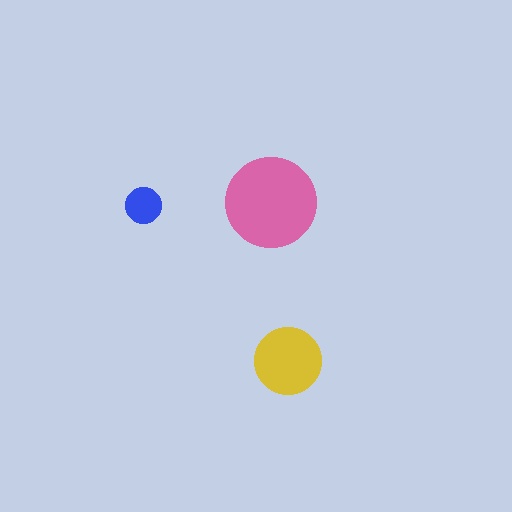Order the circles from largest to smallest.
the pink one, the yellow one, the blue one.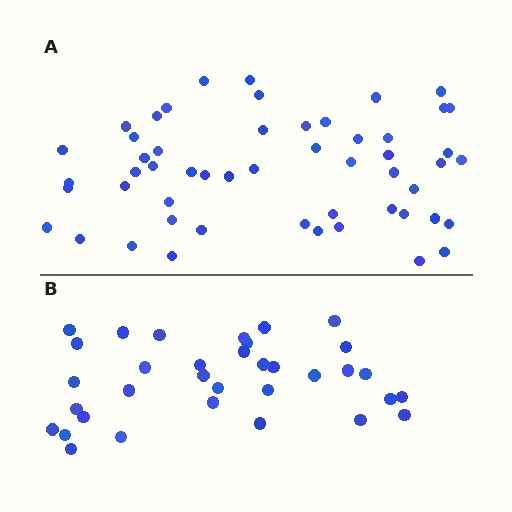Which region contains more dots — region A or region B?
Region A (the top region) has more dots.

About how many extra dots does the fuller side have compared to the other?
Region A has approximately 20 more dots than region B.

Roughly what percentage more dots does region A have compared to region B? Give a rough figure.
About 55% more.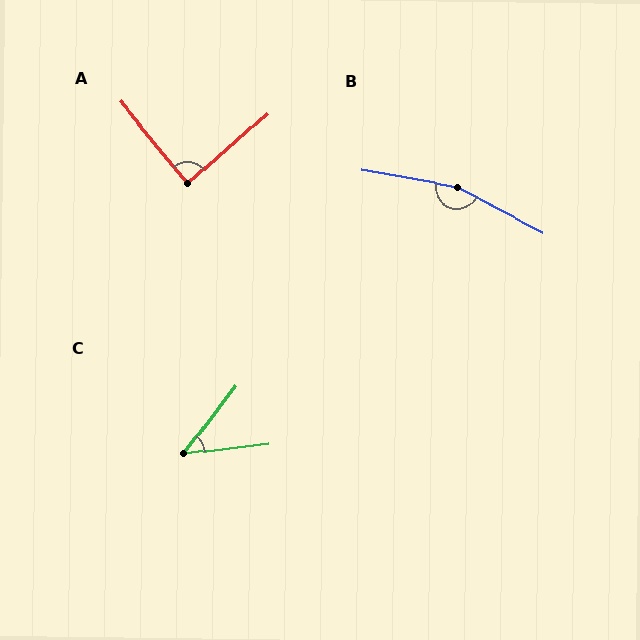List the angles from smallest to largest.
C (46°), A (88°), B (163°).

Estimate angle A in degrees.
Approximately 88 degrees.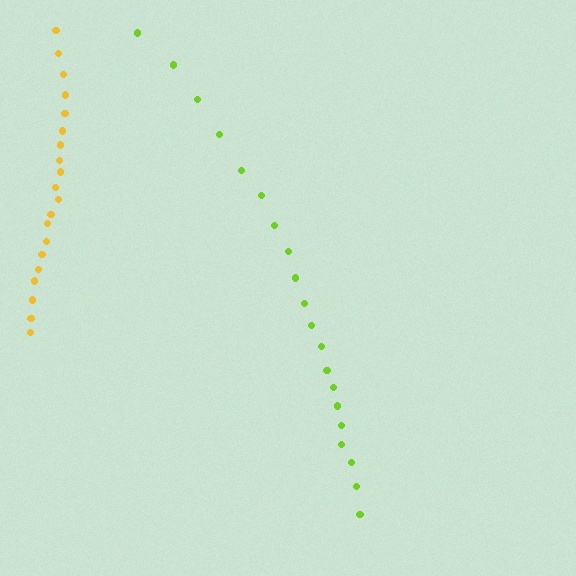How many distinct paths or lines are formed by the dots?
There are 2 distinct paths.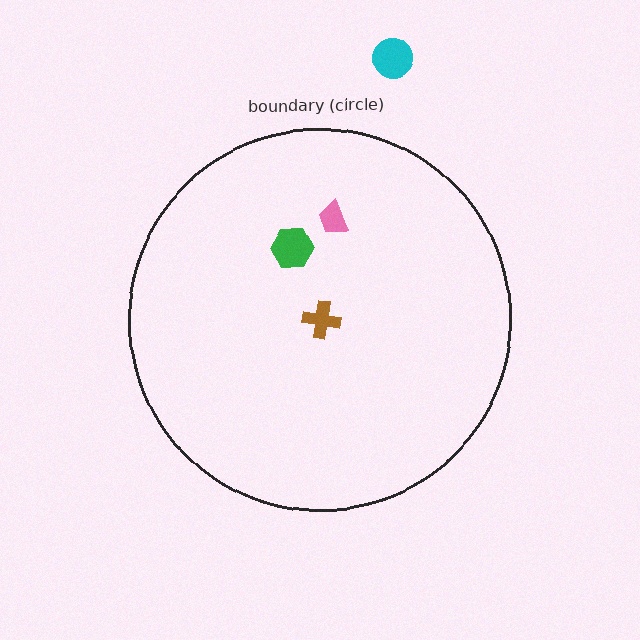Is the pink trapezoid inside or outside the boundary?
Inside.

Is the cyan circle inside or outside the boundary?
Outside.